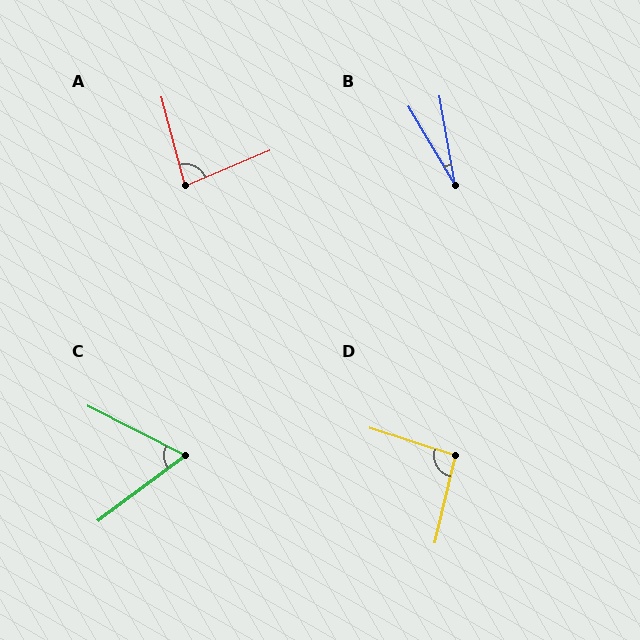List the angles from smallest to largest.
B (21°), C (64°), A (82°), D (94°).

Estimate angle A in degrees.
Approximately 82 degrees.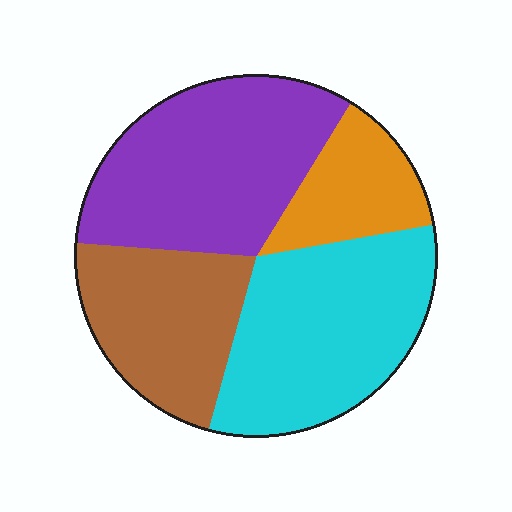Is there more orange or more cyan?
Cyan.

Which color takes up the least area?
Orange, at roughly 15%.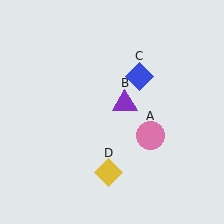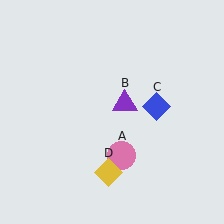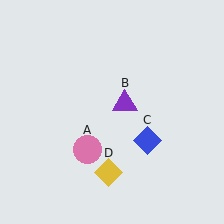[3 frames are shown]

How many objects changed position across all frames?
2 objects changed position: pink circle (object A), blue diamond (object C).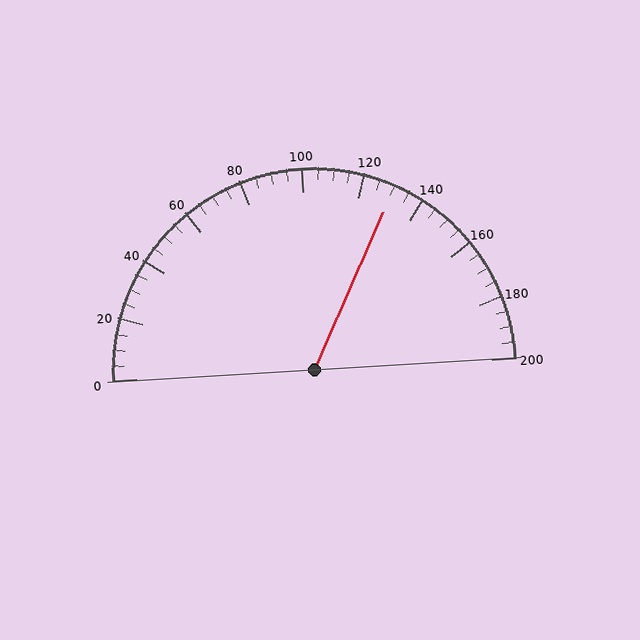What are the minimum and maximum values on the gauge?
The gauge ranges from 0 to 200.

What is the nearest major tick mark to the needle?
The nearest major tick mark is 120.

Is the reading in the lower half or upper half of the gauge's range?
The reading is in the upper half of the range (0 to 200).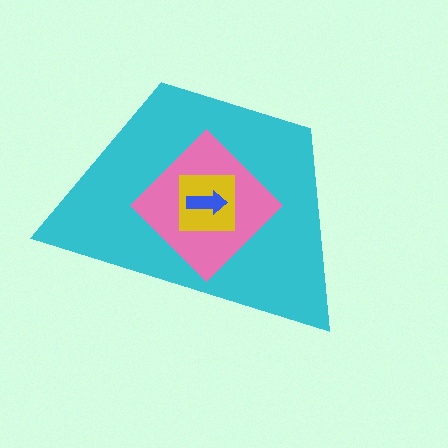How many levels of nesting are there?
4.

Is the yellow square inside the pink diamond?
Yes.